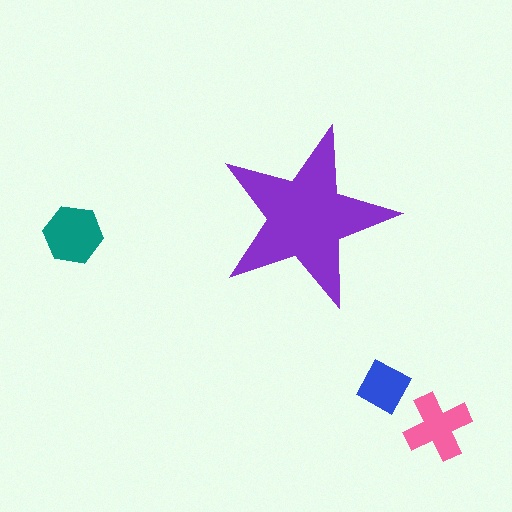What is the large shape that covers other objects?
A purple star.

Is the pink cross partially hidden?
No, the pink cross is fully visible.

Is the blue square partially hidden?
No, the blue square is fully visible.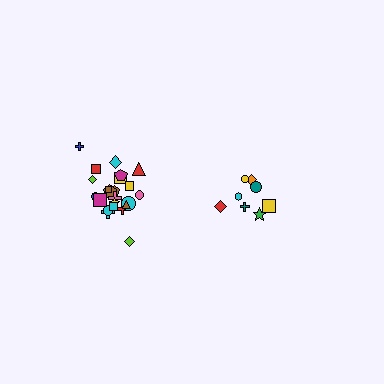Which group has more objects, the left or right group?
The left group.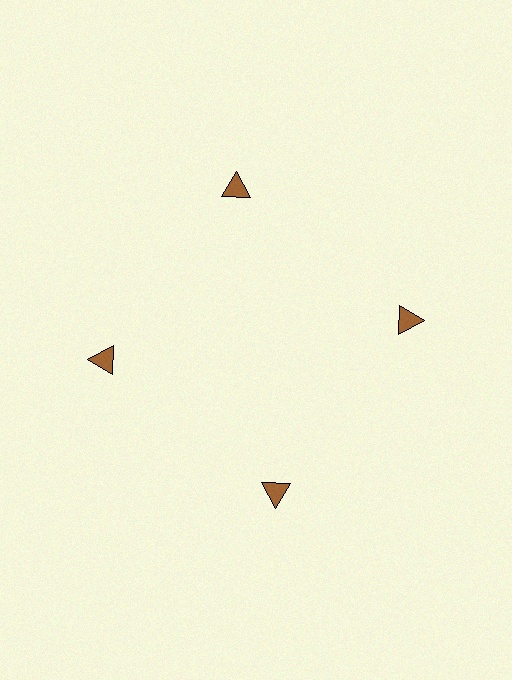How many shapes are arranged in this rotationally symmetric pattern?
There are 4 shapes, arranged in 4 groups of 1.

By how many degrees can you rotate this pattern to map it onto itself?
The pattern maps onto itself every 90 degrees of rotation.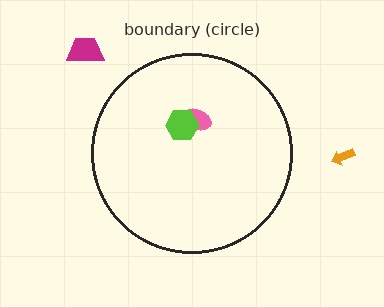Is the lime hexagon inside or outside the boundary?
Inside.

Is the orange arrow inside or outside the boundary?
Outside.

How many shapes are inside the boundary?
2 inside, 2 outside.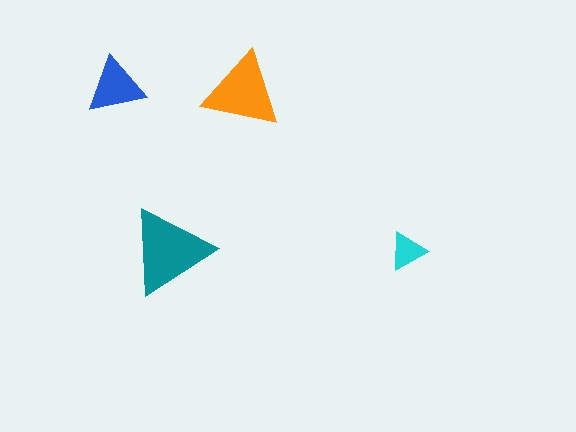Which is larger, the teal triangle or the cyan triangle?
The teal one.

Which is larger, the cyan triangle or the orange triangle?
The orange one.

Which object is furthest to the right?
The cyan triangle is rightmost.